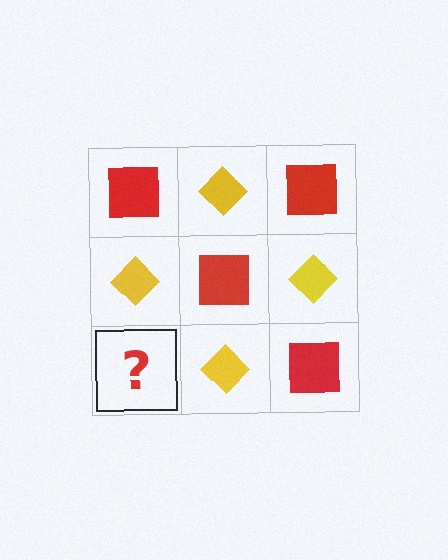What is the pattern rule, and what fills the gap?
The rule is that it alternates red square and yellow diamond in a checkerboard pattern. The gap should be filled with a red square.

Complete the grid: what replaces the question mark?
The question mark should be replaced with a red square.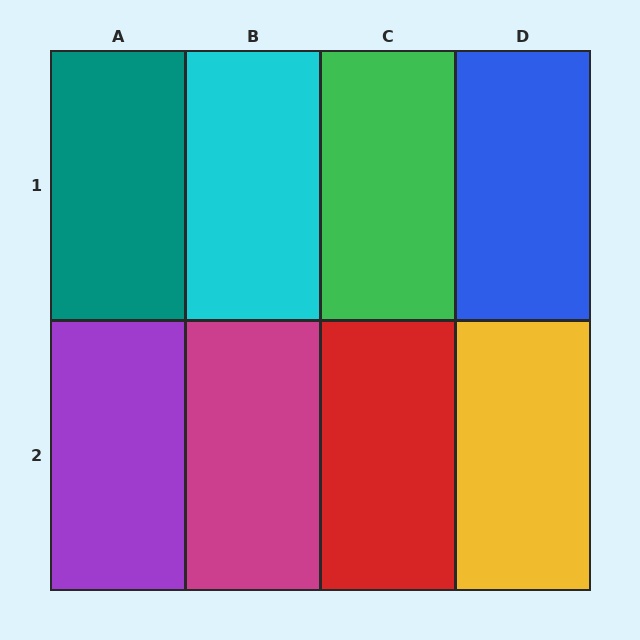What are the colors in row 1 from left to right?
Teal, cyan, green, blue.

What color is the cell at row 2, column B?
Magenta.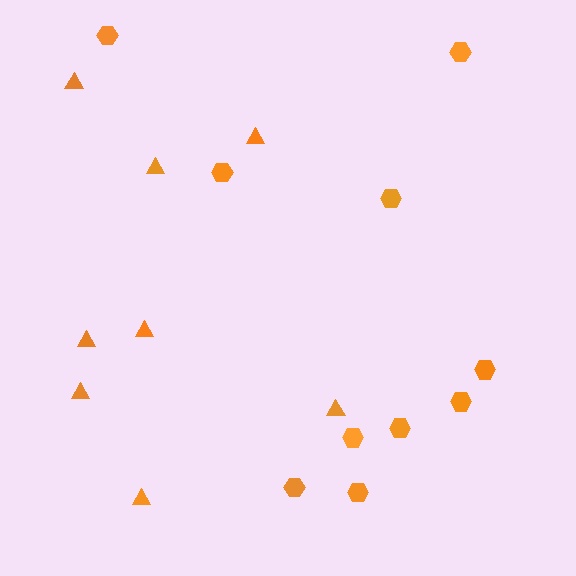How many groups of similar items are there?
There are 2 groups: one group of triangles (8) and one group of hexagons (10).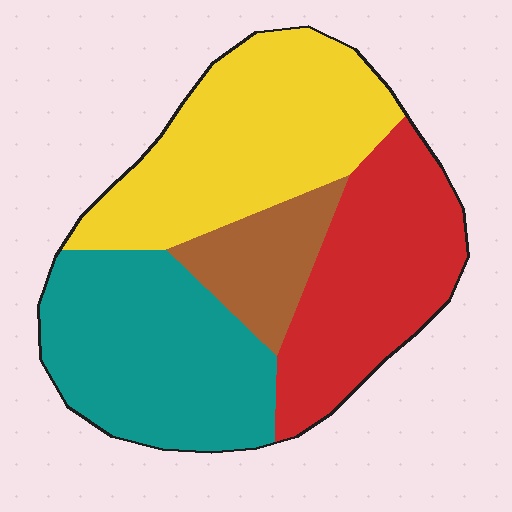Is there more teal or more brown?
Teal.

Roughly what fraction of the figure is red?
Red takes up about one quarter (1/4) of the figure.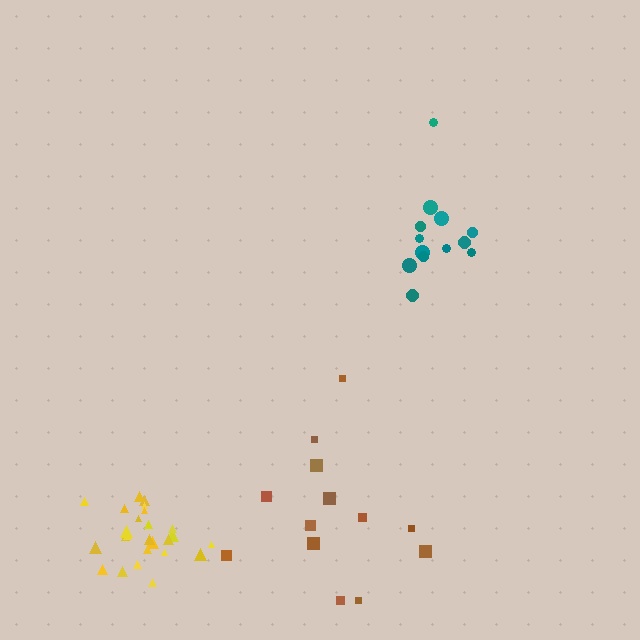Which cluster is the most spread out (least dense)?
Brown.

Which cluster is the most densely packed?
Yellow.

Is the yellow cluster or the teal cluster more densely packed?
Yellow.